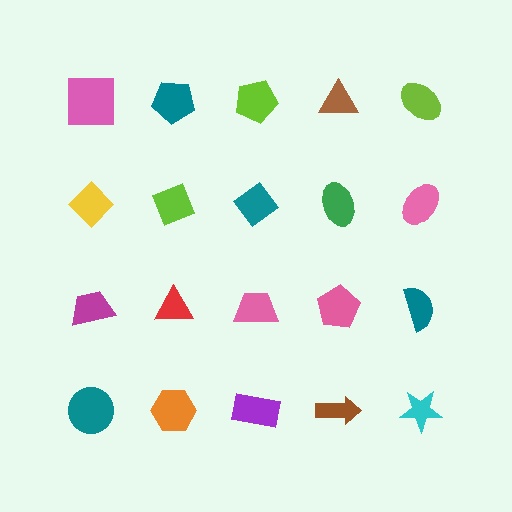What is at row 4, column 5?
A cyan star.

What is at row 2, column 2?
A lime diamond.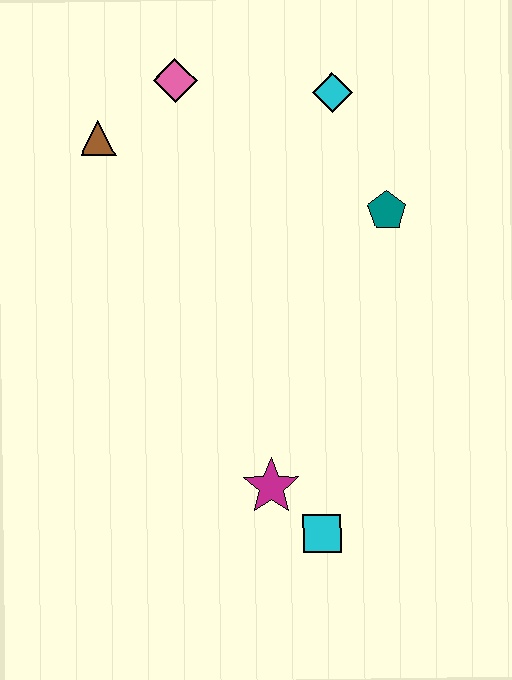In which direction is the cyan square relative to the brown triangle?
The cyan square is below the brown triangle.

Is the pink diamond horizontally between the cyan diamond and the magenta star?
No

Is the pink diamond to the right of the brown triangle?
Yes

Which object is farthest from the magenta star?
The pink diamond is farthest from the magenta star.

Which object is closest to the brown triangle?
The pink diamond is closest to the brown triangle.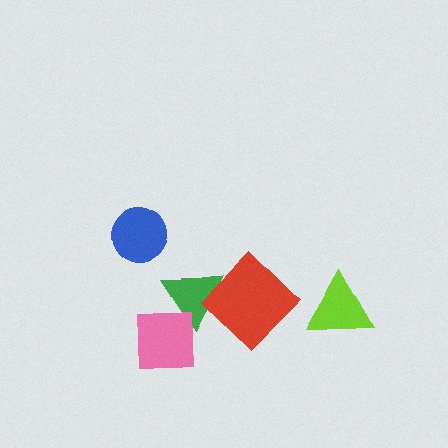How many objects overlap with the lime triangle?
0 objects overlap with the lime triangle.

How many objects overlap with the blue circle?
0 objects overlap with the blue circle.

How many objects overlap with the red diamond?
1 object overlaps with the red diamond.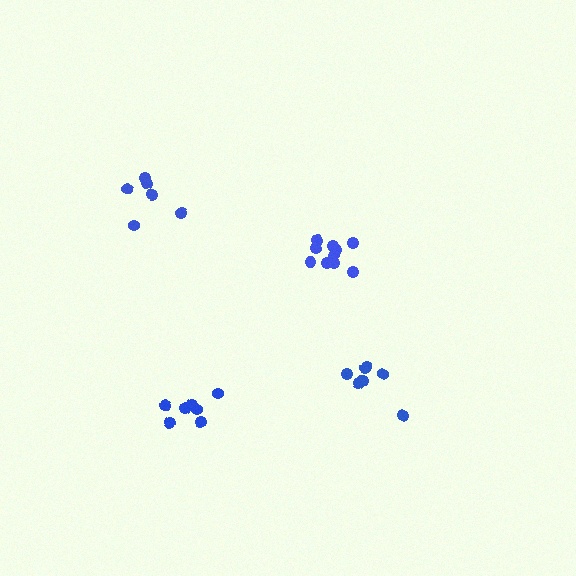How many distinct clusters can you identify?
There are 4 distinct clusters.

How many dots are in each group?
Group 1: 7 dots, Group 2: 7 dots, Group 3: 6 dots, Group 4: 10 dots (30 total).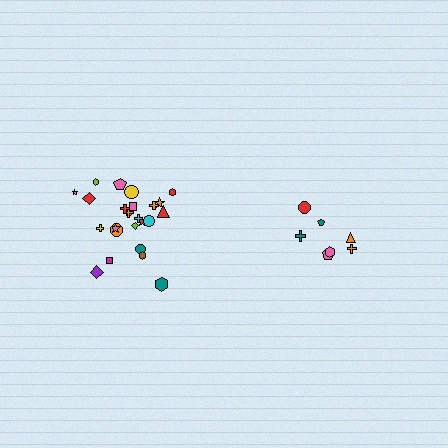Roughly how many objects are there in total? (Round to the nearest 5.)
Roughly 30 objects in total.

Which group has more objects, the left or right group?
The left group.